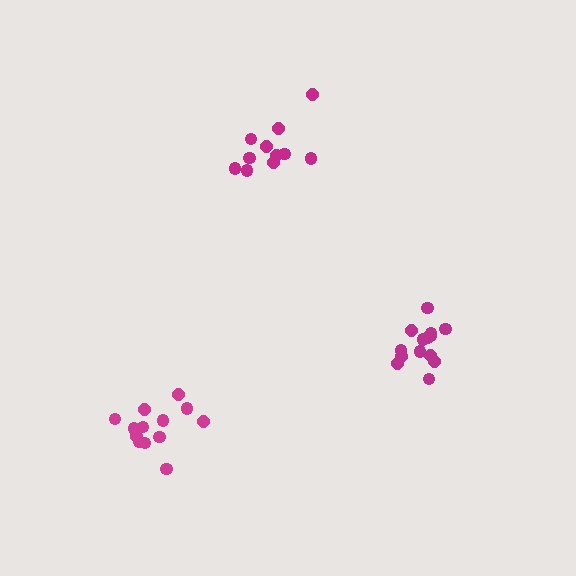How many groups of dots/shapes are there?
There are 3 groups.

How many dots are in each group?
Group 1: 13 dots, Group 2: 14 dots, Group 3: 11 dots (38 total).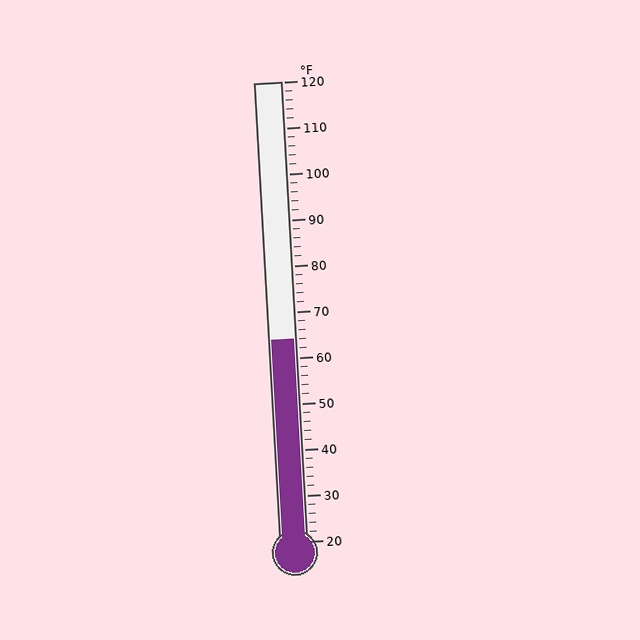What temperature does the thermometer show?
The thermometer shows approximately 64°F.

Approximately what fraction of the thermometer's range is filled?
The thermometer is filled to approximately 45% of its range.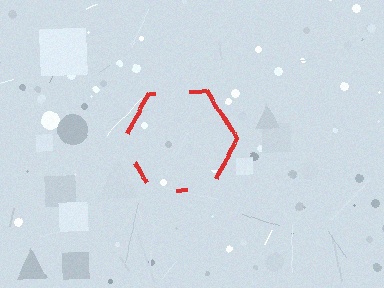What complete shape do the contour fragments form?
The contour fragments form a hexagon.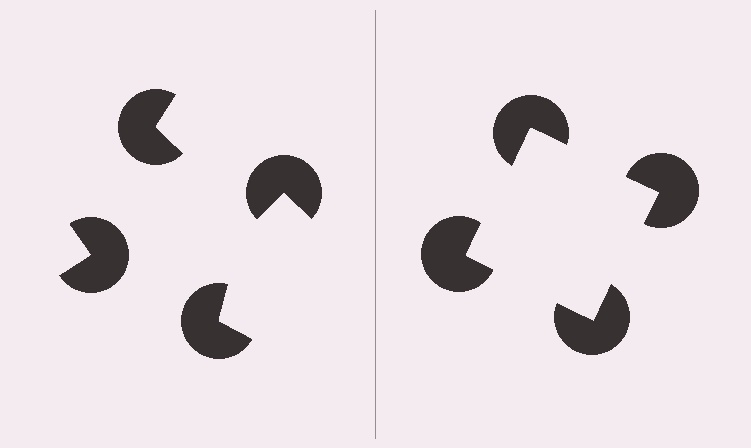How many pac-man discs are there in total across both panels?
8 — 4 on each side.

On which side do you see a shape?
An illusory square appears on the right side. On the left side the wedge cuts are rotated, so no coherent shape forms.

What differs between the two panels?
The pac-man discs are positioned identically on both sides; only the wedge orientations differ. On the right they align to a square; on the left they are misaligned.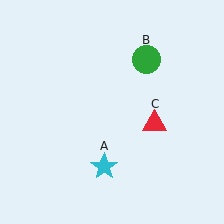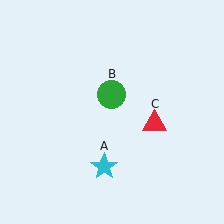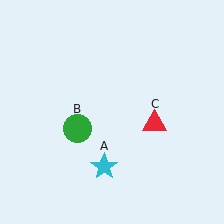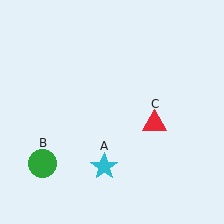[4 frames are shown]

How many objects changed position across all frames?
1 object changed position: green circle (object B).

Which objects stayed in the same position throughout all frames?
Cyan star (object A) and red triangle (object C) remained stationary.